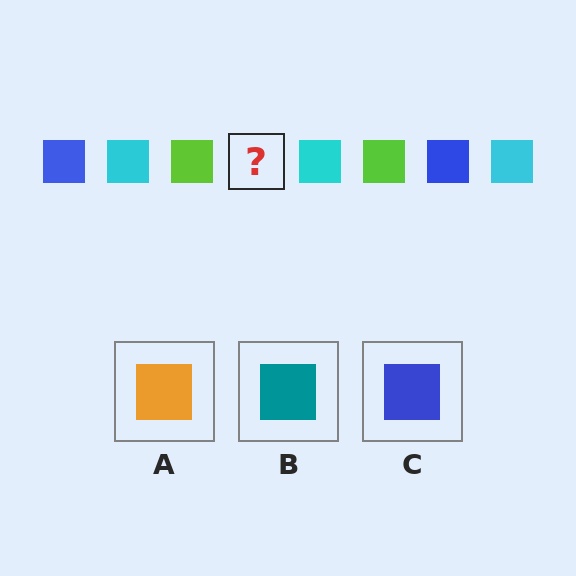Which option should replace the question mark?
Option C.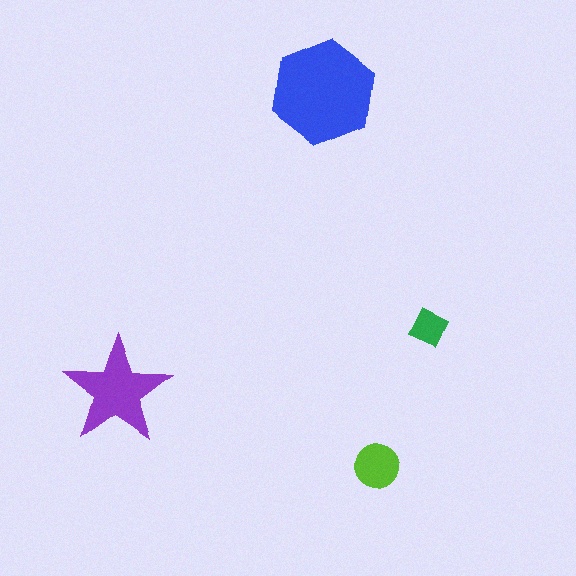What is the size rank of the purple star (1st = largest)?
2nd.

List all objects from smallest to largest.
The green square, the lime circle, the purple star, the blue hexagon.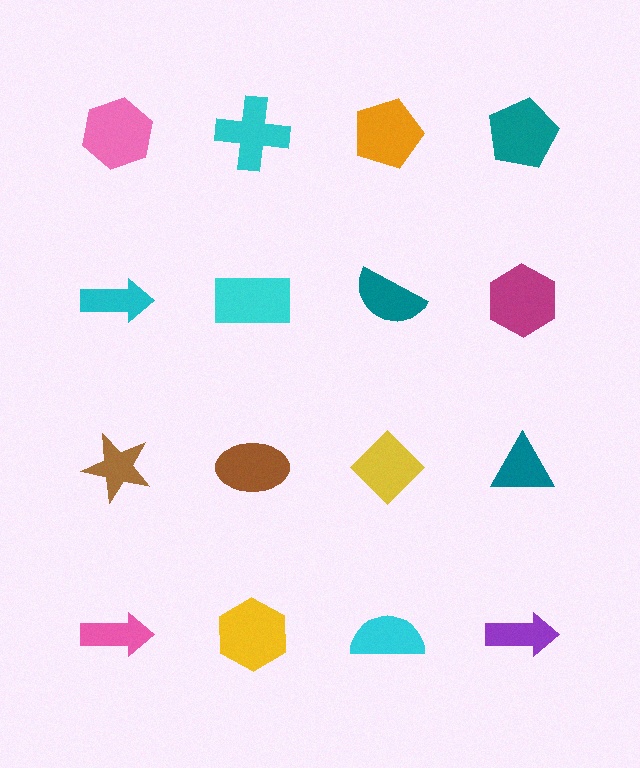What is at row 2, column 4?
A magenta hexagon.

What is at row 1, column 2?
A cyan cross.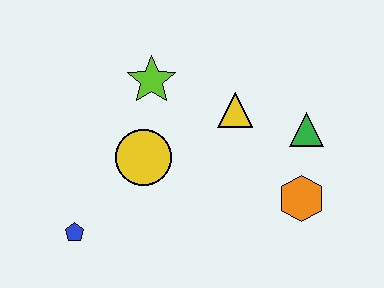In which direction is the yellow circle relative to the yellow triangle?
The yellow circle is to the left of the yellow triangle.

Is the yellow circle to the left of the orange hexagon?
Yes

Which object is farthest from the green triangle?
The blue pentagon is farthest from the green triangle.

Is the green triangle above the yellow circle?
Yes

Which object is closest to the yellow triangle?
The green triangle is closest to the yellow triangle.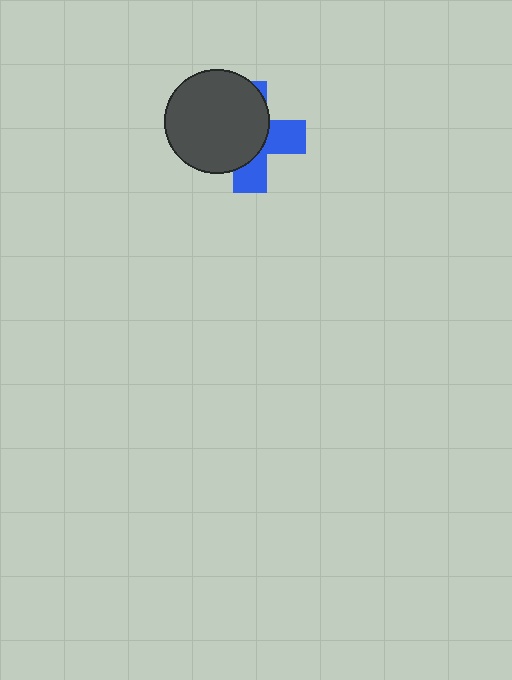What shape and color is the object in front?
The object in front is a dark gray circle.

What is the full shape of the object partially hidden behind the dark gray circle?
The partially hidden object is a blue cross.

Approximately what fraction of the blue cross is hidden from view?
Roughly 60% of the blue cross is hidden behind the dark gray circle.